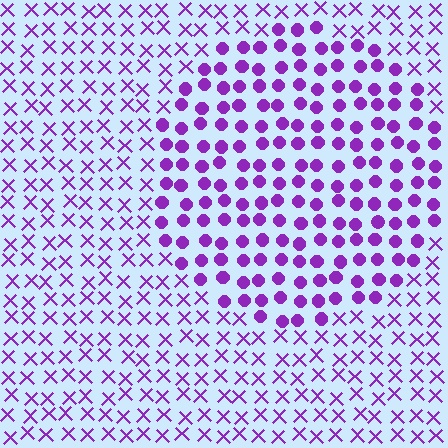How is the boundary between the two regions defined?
The boundary is defined by a change in element shape: circles inside vs. X marks outside. All elements share the same color and spacing.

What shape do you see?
I see a circle.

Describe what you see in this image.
The image is filled with small purple elements arranged in a uniform grid. A circle-shaped region contains circles, while the surrounding area contains X marks. The boundary is defined purely by the change in element shape.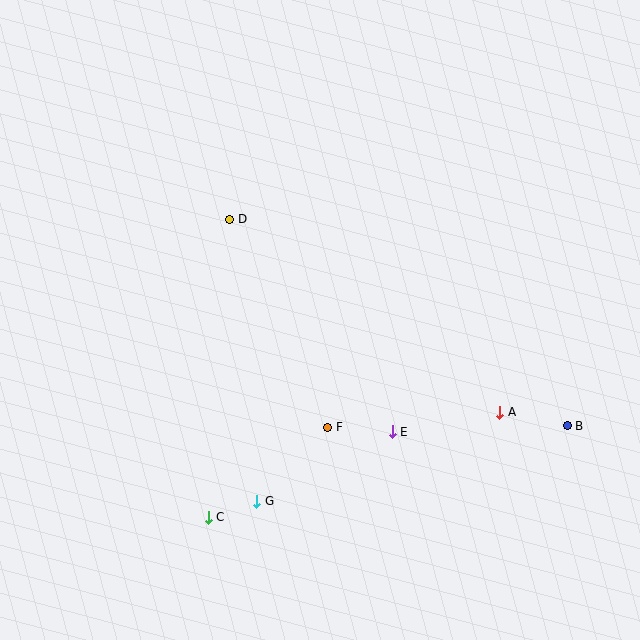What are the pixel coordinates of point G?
Point G is at (256, 501).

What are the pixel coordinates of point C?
Point C is at (208, 517).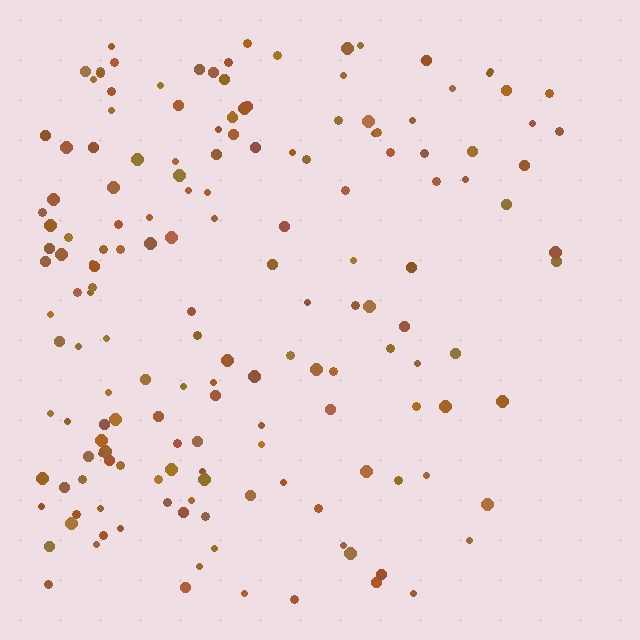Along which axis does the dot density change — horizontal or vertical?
Horizontal.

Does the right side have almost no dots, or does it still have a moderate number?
Still a moderate number, just noticeably fewer than the left.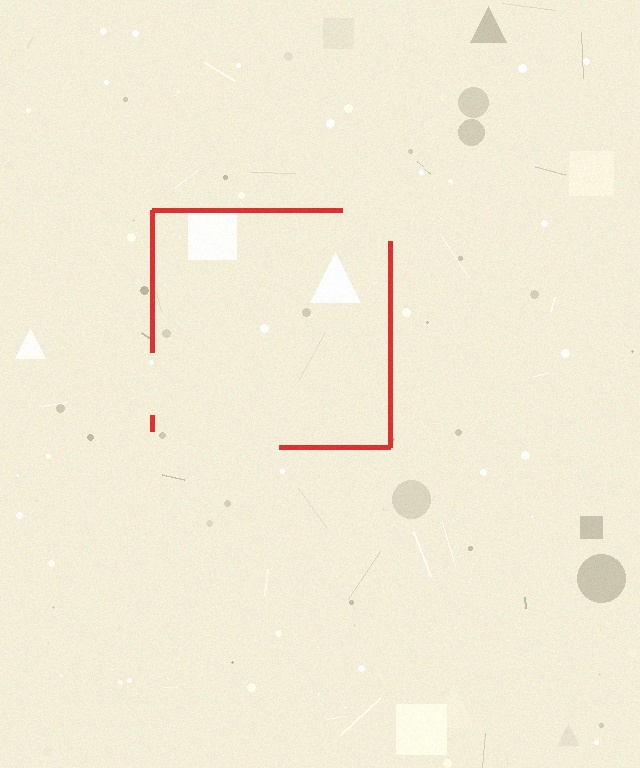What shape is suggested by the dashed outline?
The dashed outline suggests a square.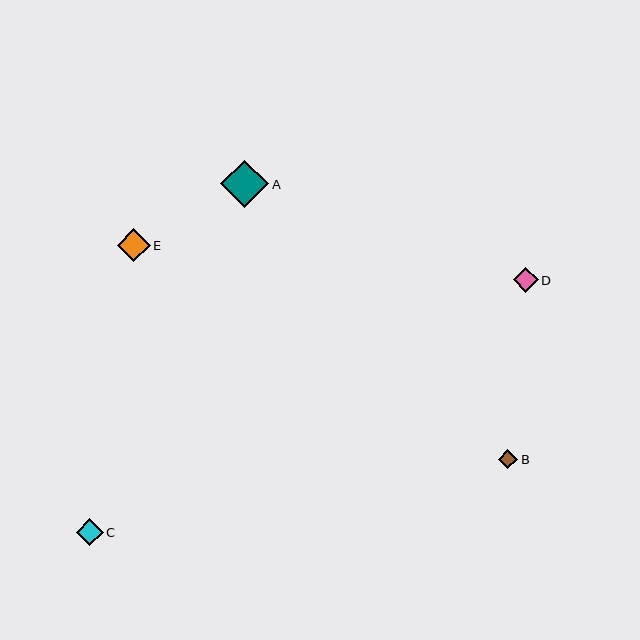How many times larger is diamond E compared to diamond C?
Diamond E is approximately 1.2 times the size of diamond C.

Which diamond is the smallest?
Diamond B is the smallest with a size of approximately 20 pixels.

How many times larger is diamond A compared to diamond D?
Diamond A is approximately 1.9 times the size of diamond D.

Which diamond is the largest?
Diamond A is the largest with a size of approximately 48 pixels.